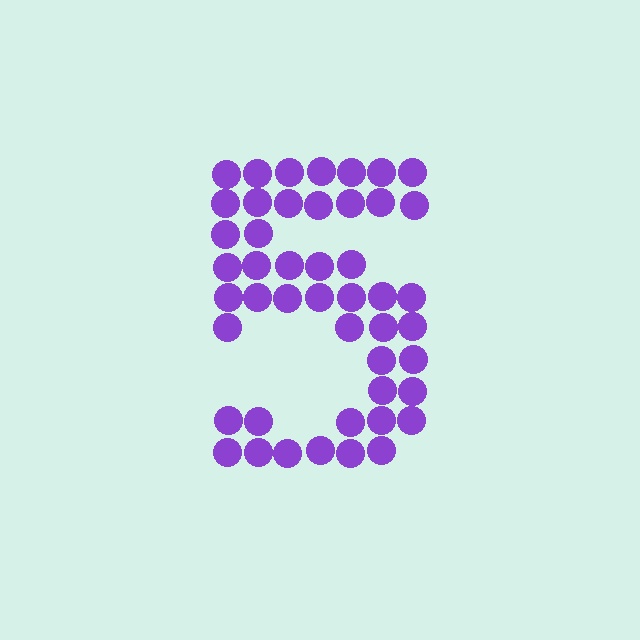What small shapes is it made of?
It is made of small circles.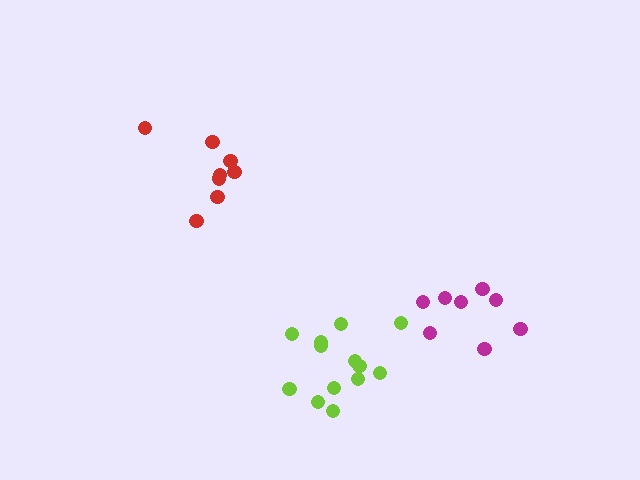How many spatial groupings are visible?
There are 3 spatial groupings.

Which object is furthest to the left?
The red cluster is leftmost.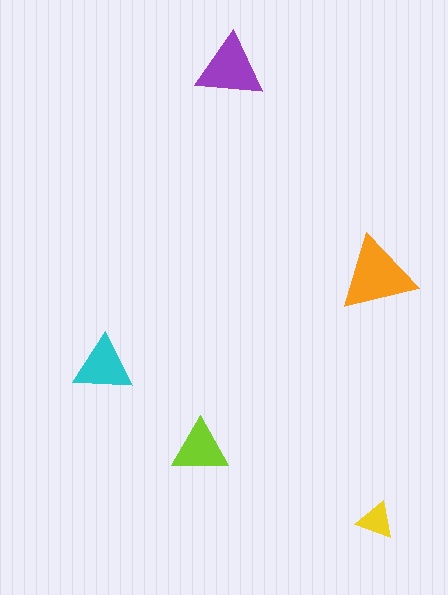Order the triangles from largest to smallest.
the orange one, the purple one, the cyan one, the lime one, the yellow one.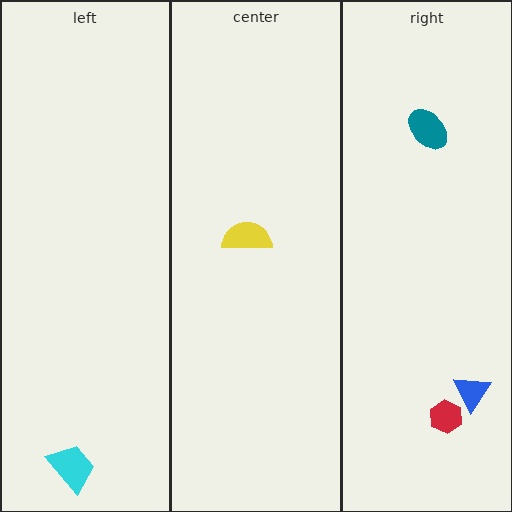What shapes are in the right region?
The red hexagon, the blue triangle, the teal ellipse.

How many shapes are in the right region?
3.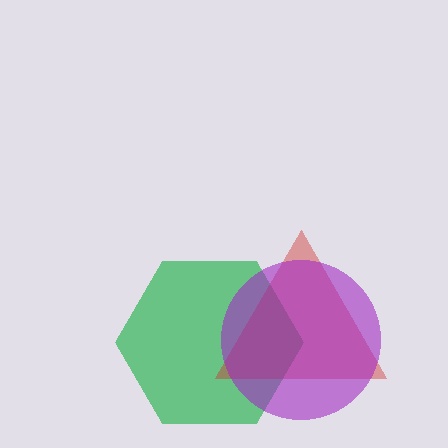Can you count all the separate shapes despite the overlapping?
Yes, there are 3 separate shapes.